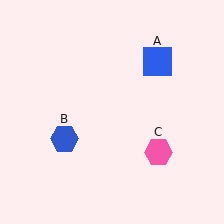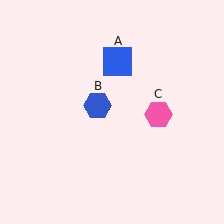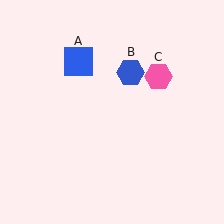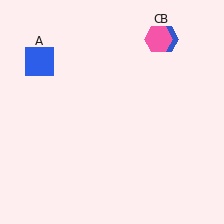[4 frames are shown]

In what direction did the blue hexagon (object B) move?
The blue hexagon (object B) moved up and to the right.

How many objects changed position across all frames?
3 objects changed position: blue square (object A), blue hexagon (object B), pink hexagon (object C).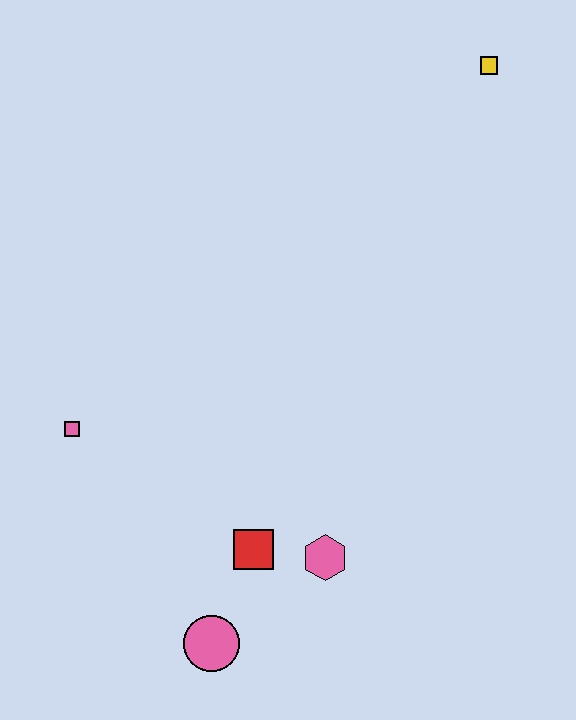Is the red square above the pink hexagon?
Yes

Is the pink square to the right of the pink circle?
No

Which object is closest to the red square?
The pink hexagon is closest to the red square.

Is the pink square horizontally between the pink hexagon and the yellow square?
No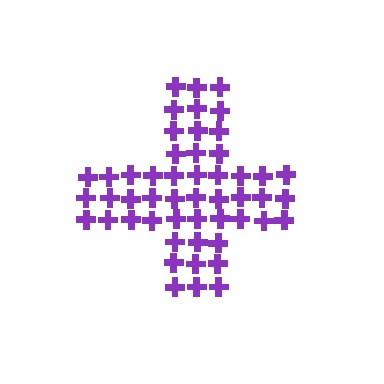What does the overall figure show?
The overall figure shows a cross.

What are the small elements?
The small elements are crosses.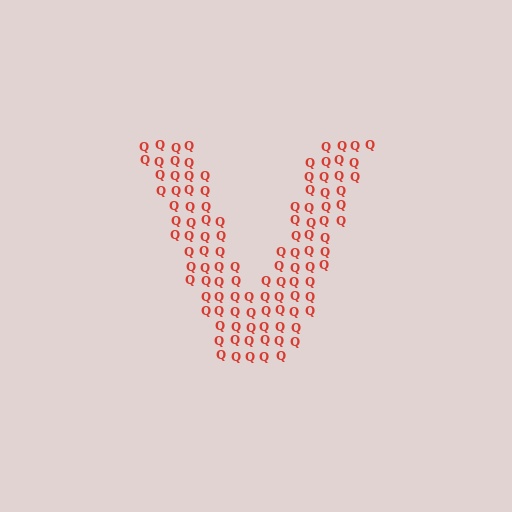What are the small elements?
The small elements are letter Q's.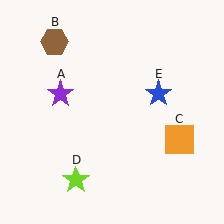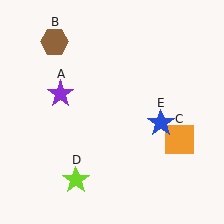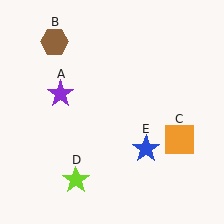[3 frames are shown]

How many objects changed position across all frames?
1 object changed position: blue star (object E).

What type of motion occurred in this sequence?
The blue star (object E) rotated clockwise around the center of the scene.